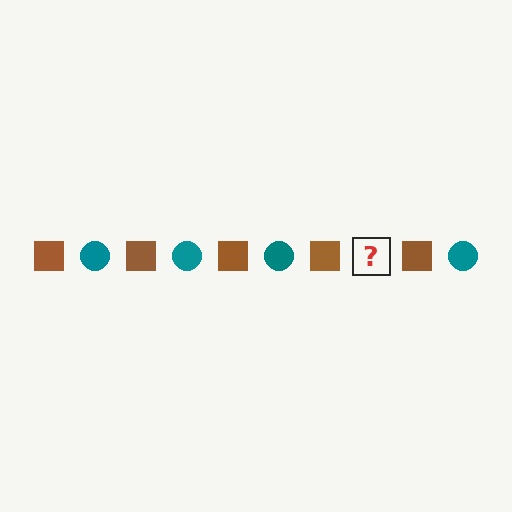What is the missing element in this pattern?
The missing element is a teal circle.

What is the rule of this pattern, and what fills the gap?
The rule is that the pattern alternates between brown square and teal circle. The gap should be filled with a teal circle.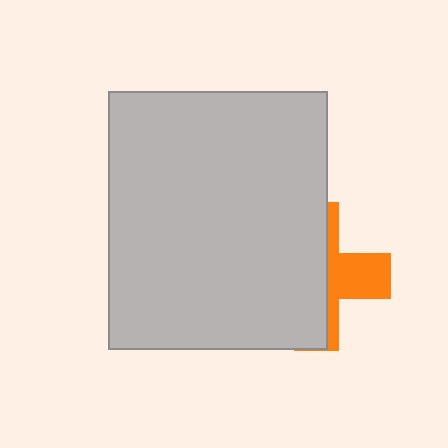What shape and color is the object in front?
The object in front is a light gray rectangle.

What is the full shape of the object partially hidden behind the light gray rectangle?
The partially hidden object is an orange cross.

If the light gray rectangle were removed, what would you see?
You would see the complete orange cross.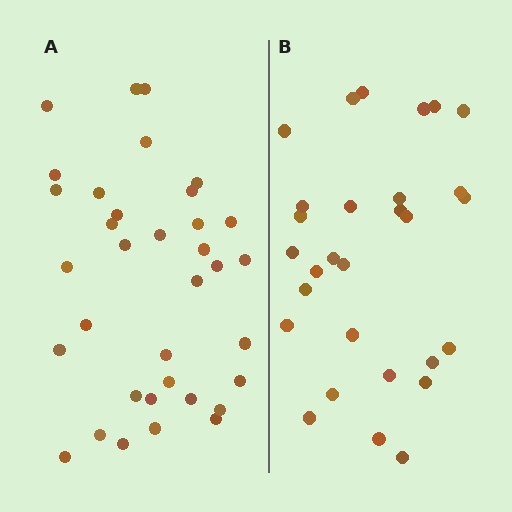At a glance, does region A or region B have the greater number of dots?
Region A (the left region) has more dots.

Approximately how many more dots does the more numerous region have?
Region A has about 6 more dots than region B.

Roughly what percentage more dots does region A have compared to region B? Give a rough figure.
About 20% more.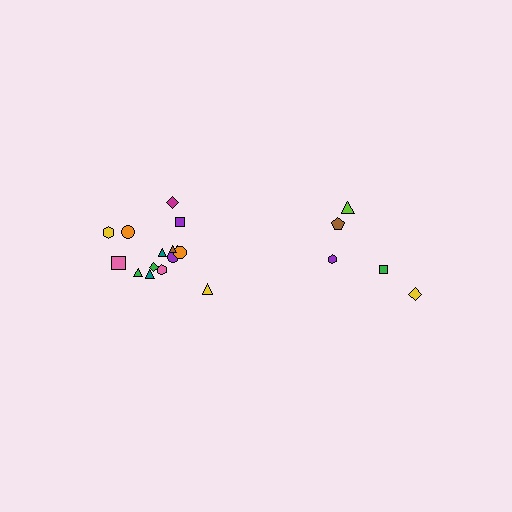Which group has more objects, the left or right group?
The left group.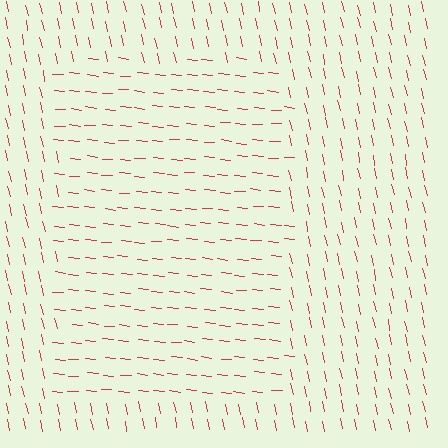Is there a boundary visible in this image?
Yes, there is a texture boundary formed by a change in line orientation.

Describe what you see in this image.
The image is filled with small red line segments. A rectangle region in the image has lines oriented differently from the surrounding lines, creating a visible texture boundary.